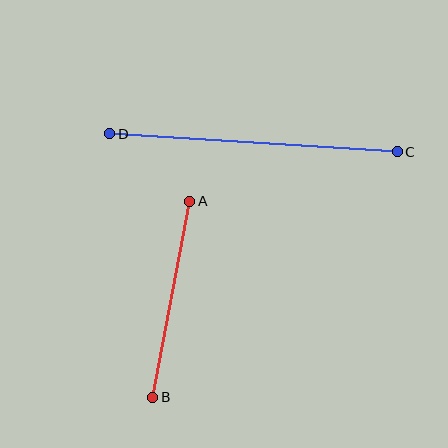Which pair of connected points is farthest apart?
Points C and D are farthest apart.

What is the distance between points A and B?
The distance is approximately 200 pixels.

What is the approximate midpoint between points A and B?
The midpoint is at approximately (171, 299) pixels.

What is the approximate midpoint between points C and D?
The midpoint is at approximately (253, 143) pixels.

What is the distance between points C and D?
The distance is approximately 288 pixels.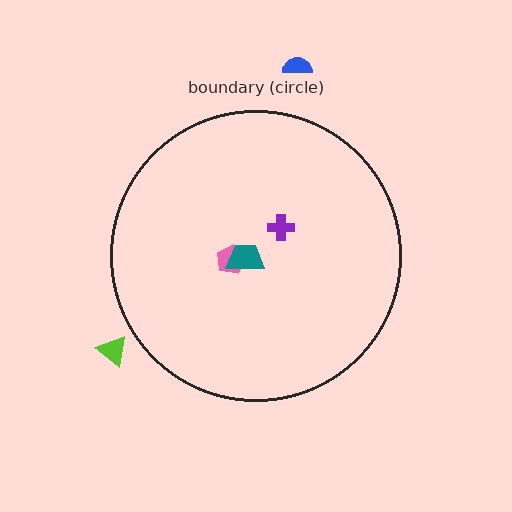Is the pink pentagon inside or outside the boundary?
Inside.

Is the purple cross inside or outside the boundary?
Inside.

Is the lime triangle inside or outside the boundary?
Outside.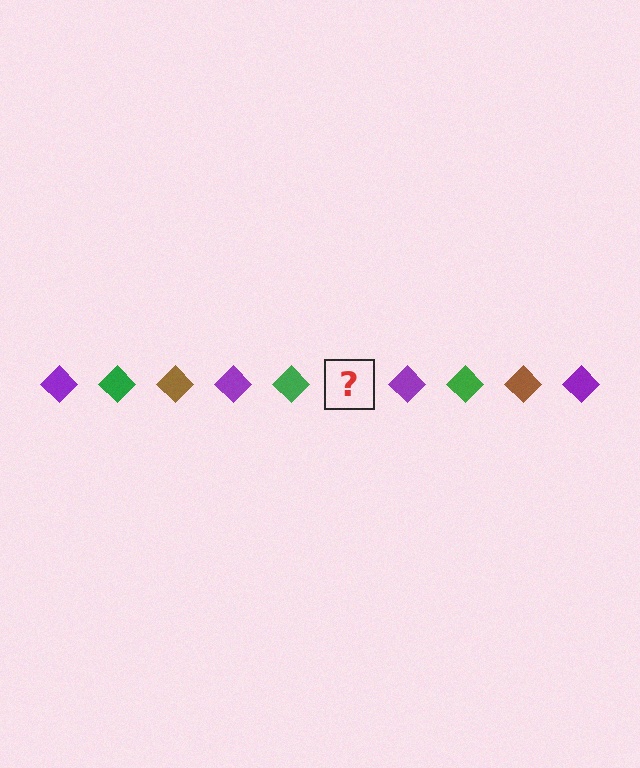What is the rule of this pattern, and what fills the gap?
The rule is that the pattern cycles through purple, green, brown diamonds. The gap should be filled with a brown diamond.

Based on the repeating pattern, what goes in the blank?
The blank should be a brown diamond.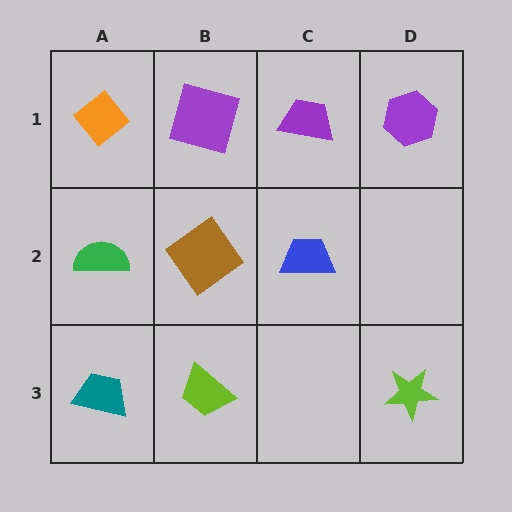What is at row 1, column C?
A purple trapezoid.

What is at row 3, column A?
A teal trapezoid.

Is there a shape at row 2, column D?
No, that cell is empty.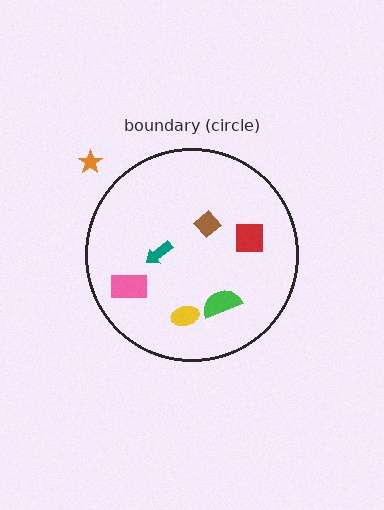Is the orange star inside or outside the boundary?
Outside.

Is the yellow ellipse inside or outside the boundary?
Inside.